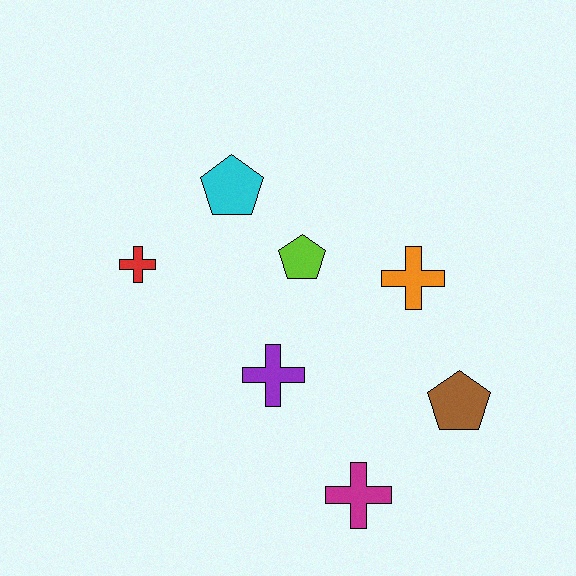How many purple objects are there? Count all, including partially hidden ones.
There is 1 purple object.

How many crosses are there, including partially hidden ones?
There are 4 crosses.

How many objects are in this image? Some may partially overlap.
There are 7 objects.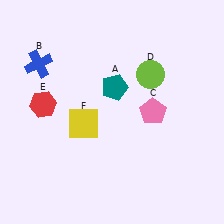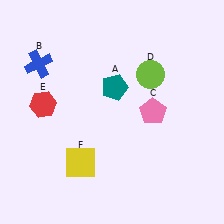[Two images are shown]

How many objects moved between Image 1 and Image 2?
1 object moved between the two images.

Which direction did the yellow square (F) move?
The yellow square (F) moved down.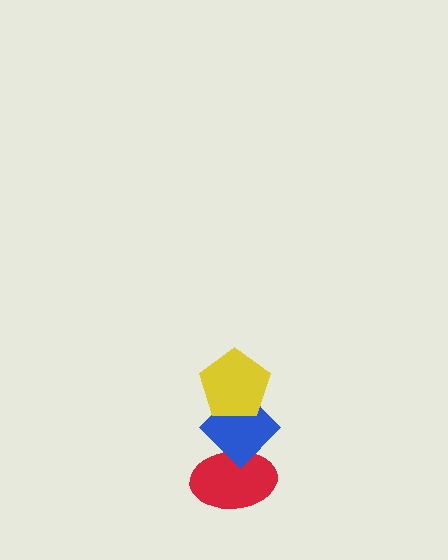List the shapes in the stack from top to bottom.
From top to bottom: the yellow pentagon, the blue diamond, the red ellipse.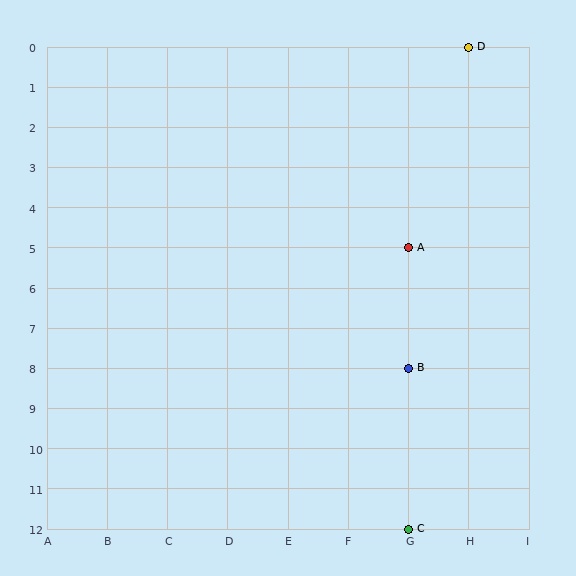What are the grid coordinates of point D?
Point D is at grid coordinates (H, 0).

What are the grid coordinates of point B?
Point B is at grid coordinates (G, 8).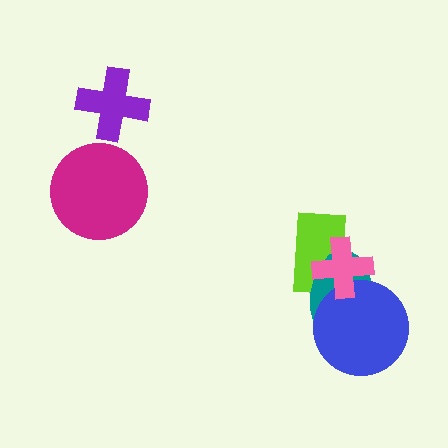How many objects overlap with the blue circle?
2 objects overlap with the blue circle.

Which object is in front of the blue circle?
The pink cross is in front of the blue circle.